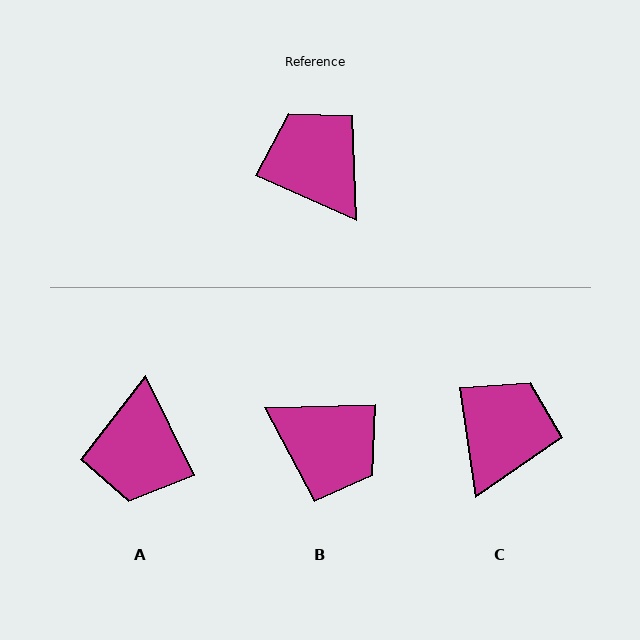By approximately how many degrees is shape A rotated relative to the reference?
Approximately 140 degrees counter-clockwise.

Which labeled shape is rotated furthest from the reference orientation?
B, about 154 degrees away.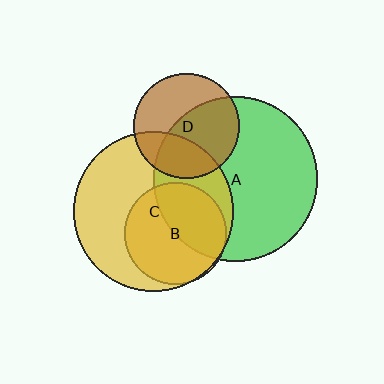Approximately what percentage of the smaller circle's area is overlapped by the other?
Approximately 30%.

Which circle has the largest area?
Circle A (green).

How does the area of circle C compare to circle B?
Approximately 2.5 times.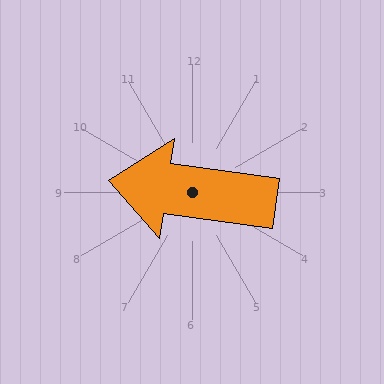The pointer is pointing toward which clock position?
Roughly 9 o'clock.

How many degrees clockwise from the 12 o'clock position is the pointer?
Approximately 278 degrees.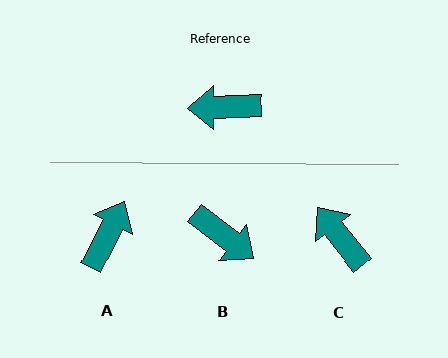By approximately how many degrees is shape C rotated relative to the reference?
Approximately 54 degrees clockwise.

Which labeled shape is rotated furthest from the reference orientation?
B, about 140 degrees away.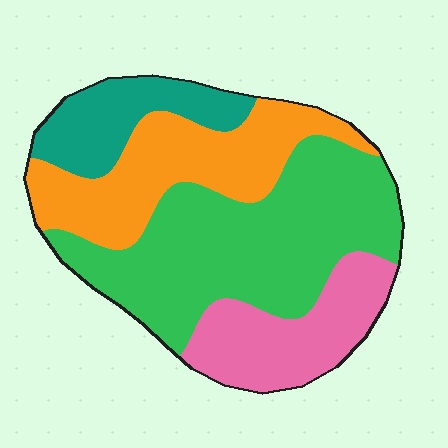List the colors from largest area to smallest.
From largest to smallest: green, orange, pink, teal.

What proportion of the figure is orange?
Orange takes up between a sixth and a third of the figure.